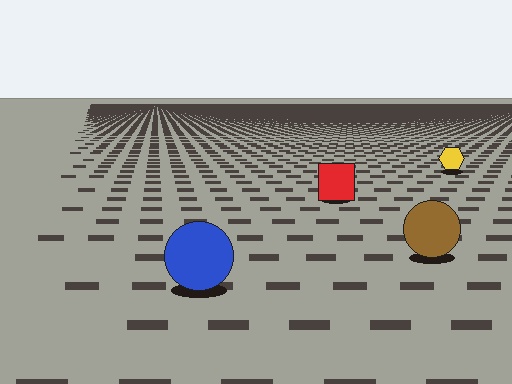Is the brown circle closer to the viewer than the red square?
Yes. The brown circle is closer — you can tell from the texture gradient: the ground texture is coarser near it.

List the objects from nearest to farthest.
From nearest to farthest: the blue circle, the brown circle, the red square, the yellow hexagon.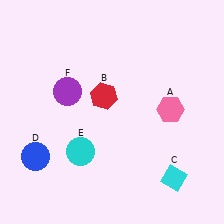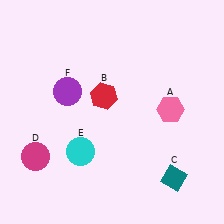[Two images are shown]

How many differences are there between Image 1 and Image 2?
There are 2 differences between the two images.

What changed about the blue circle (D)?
In Image 1, D is blue. In Image 2, it changed to magenta.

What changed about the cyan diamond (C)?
In Image 1, C is cyan. In Image 2, it changed to teal.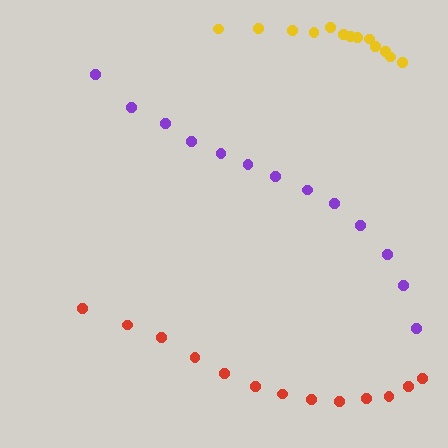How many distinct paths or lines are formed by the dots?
There are 3 distinct paths.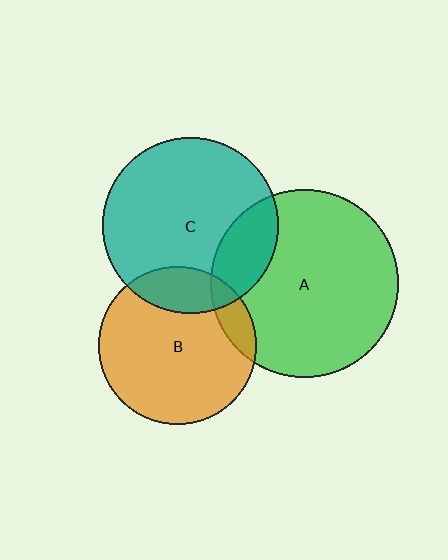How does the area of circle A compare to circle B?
Approximately 1.4 times.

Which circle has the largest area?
Circle A (green).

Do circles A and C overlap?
Yes.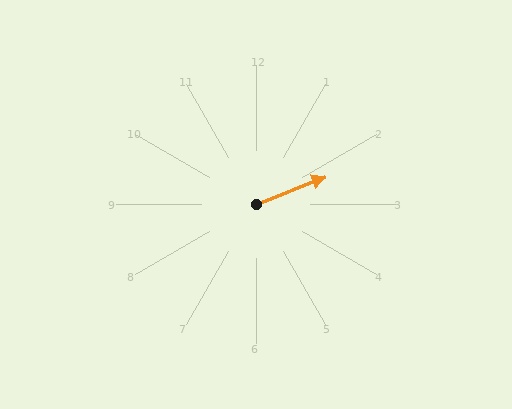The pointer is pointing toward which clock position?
Roughly 2 o'clock.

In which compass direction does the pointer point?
East.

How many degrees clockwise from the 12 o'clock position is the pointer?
Approximately 68 degrees.